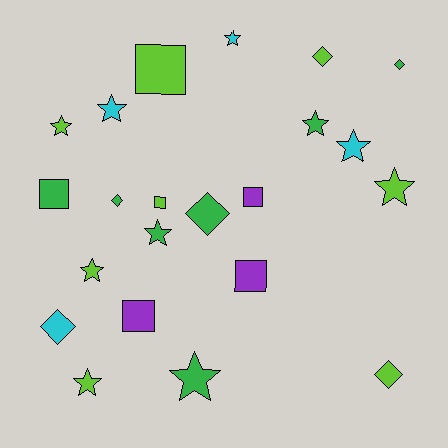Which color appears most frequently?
Lime, with 8 objects.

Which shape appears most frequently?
Star, with 10 objects.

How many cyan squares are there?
There are no cyan squares.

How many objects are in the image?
There are 22 objects.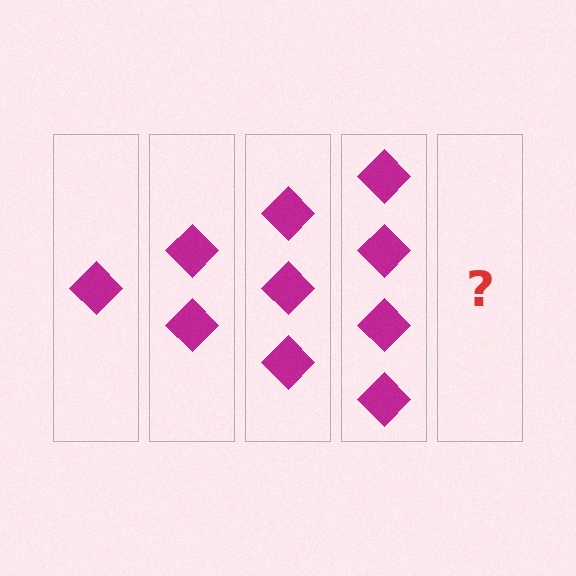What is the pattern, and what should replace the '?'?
The pattern is that each step adds one more diamond. The '?' should be 5 diamonds.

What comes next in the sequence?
The next element should be 5 diamonds.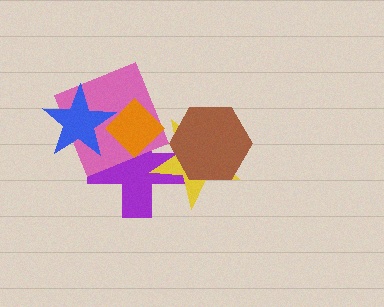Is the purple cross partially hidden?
Yes, it is partially covered by another shape.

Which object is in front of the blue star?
The orange diamond is in front of the blue star.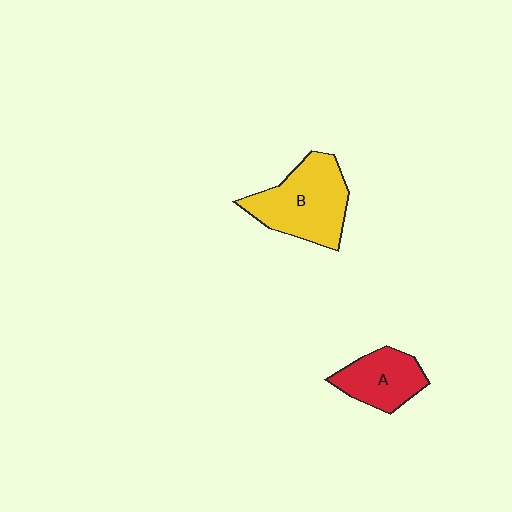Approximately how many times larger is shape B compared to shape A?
Approximately 1.6 times.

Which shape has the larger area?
Shape B (yellow).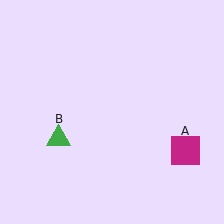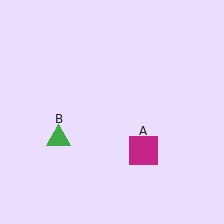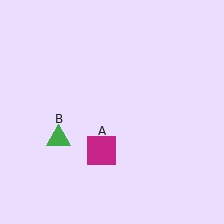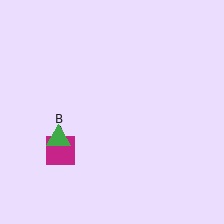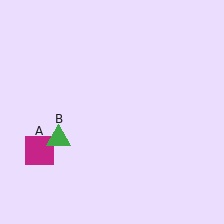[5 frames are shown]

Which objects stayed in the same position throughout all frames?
Green triangle (object B) remained stationary.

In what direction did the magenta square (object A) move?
The magenta square (object A) moved left.